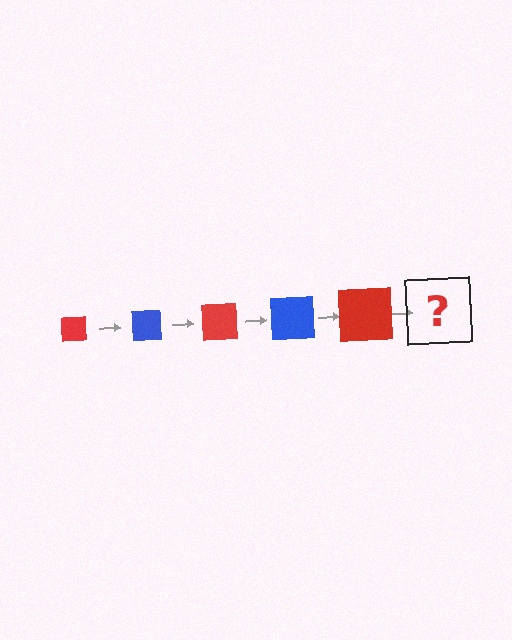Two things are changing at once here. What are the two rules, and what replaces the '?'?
The two rules are that the square grows larger each step and the color cycles through red and blue. The '?' should be a blue square, larger than the previous one.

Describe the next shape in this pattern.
It should be a blue square, larger than the previous one.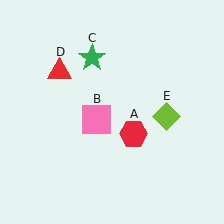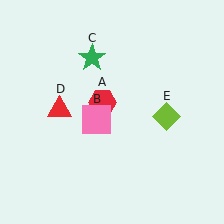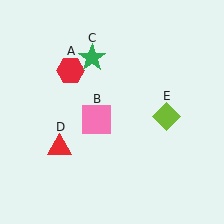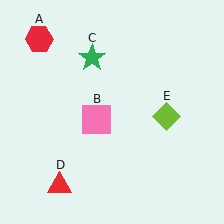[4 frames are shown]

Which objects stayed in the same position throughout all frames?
Pink square (object B) and green star (object C) and lime diamond (object E) remained stationary.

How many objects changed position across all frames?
2 objects changed position: red hexagon (object A), red triangle (object D).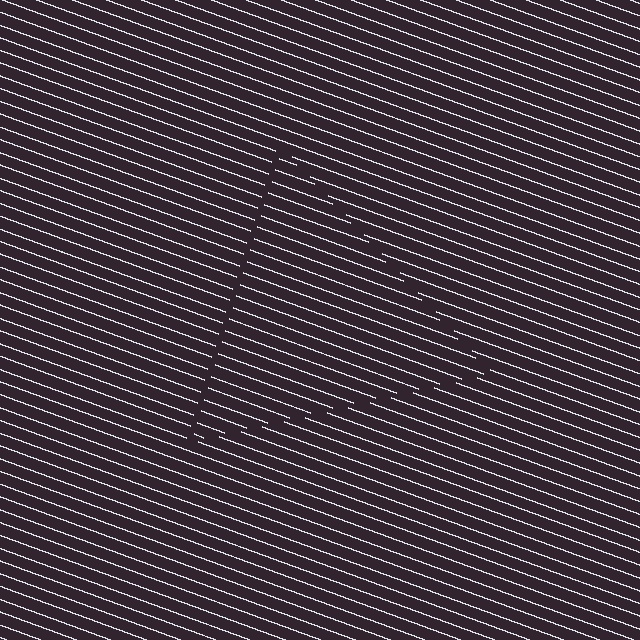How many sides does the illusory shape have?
3 sides — the line-ends trace a triangle.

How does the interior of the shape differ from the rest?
The interior of the shape contains the same grating, shifted by half a period — the contour is defined by the phase discontinuity where line-ends from the inner and outer gratings abut.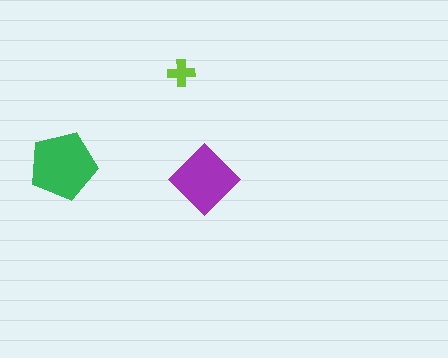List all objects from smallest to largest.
The lime cross, the purple diamond, the green pentagon.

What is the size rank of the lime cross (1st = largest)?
3rd.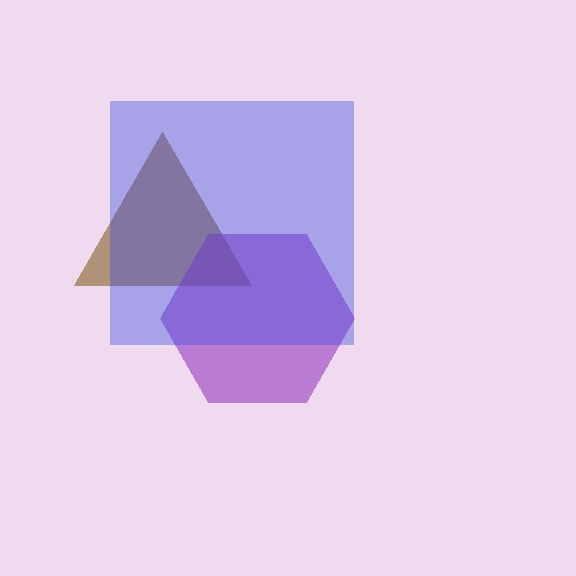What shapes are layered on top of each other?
The layered shapes are: a brown triangle, a purple hexagon, a blue square.